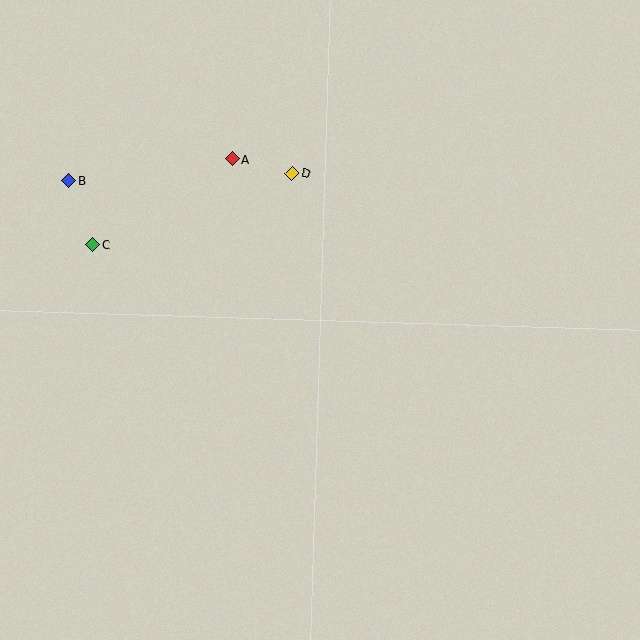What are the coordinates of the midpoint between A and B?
The midpoint between A and B is at (150, 170).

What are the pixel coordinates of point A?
Point A is at (232, 159).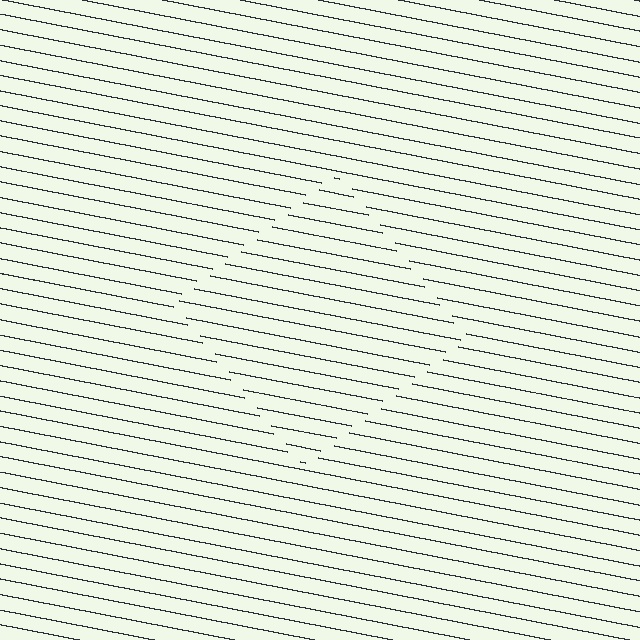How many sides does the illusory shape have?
4 sides — the line-ends trace a square.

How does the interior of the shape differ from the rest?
The interior of the shape contains the same grating, shifted by half a period — the contour is defined by the phase discontinuity where line-ends from the inner and outer gratings abut.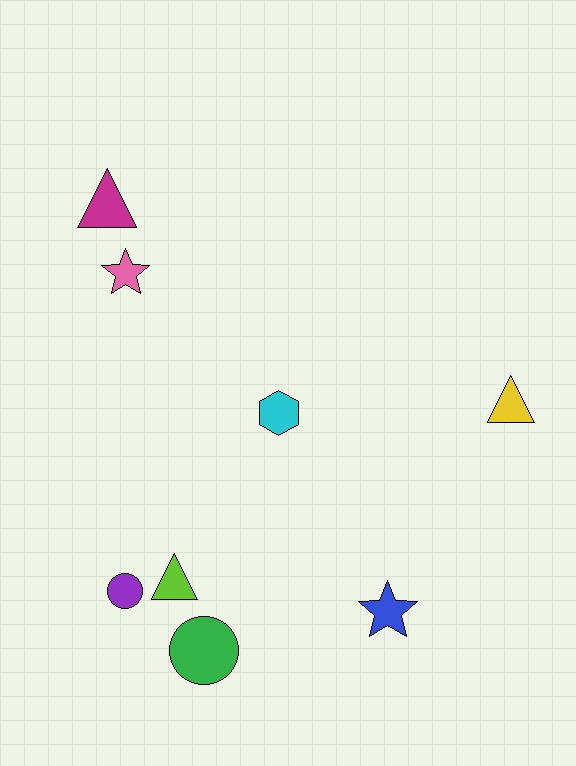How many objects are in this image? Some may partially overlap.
There are 8 objects.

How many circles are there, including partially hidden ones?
There are 2 circles.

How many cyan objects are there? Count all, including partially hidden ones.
There is 1 cyan object.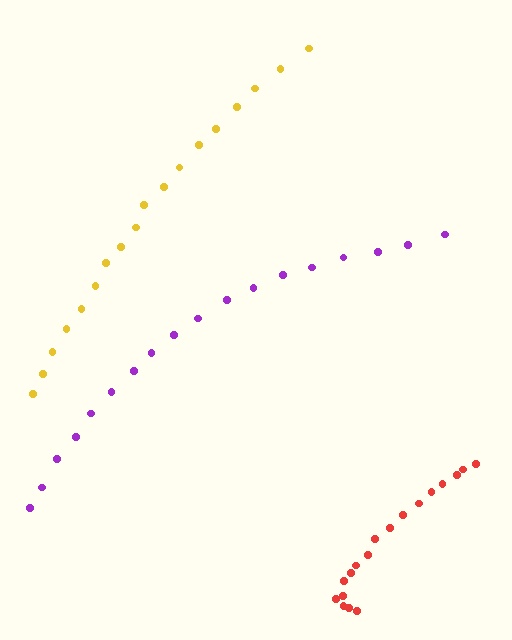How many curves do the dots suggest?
There are 3 distinct paths.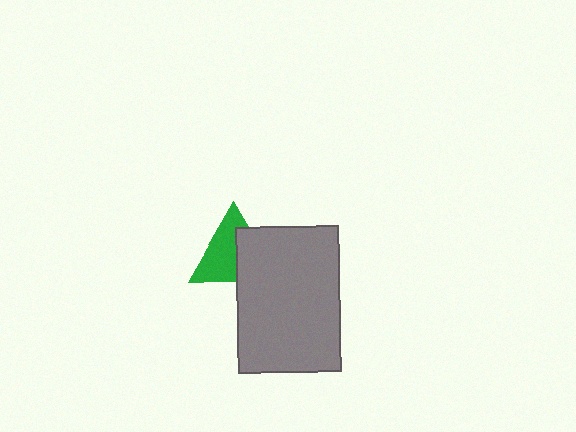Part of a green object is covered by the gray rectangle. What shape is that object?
It is a triangle.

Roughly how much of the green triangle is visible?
About half of it is visible (roughly 57%).